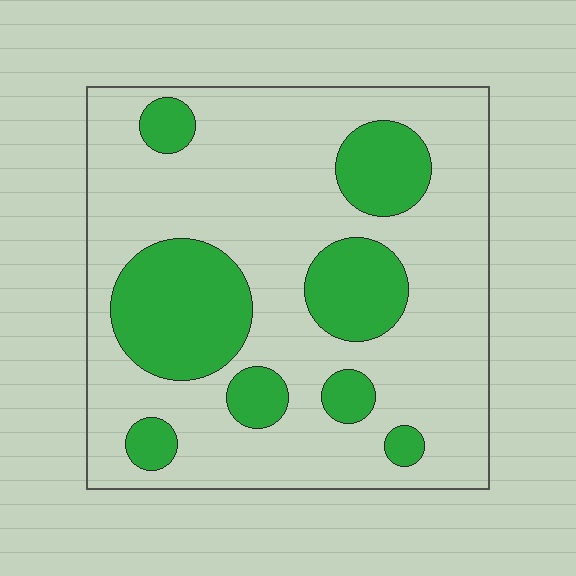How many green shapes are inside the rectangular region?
8.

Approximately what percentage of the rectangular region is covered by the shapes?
Approximately 25%.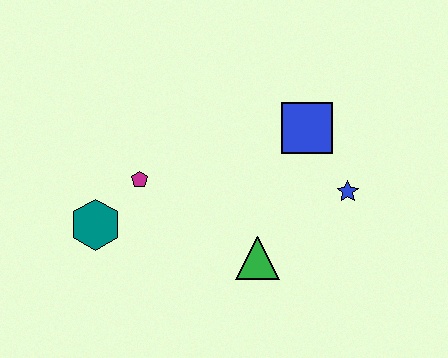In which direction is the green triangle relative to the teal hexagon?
The green triangle is to the right of the teal hexagon.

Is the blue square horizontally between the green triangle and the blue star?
Yes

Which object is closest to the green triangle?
The blue star is closest to the green triangle.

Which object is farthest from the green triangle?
The teal hexagon is farthest from the green triangle.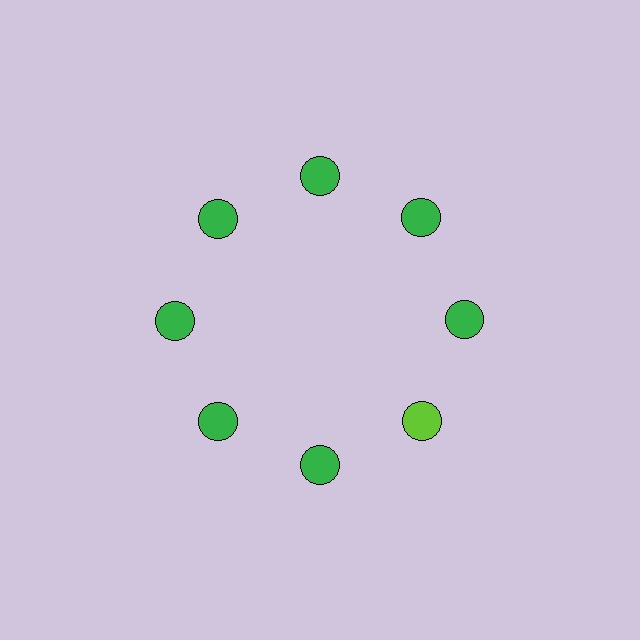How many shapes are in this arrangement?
There are 8 shapes arranged in a ring pattern.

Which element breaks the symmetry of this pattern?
The lime circle at roughly the 4 o'clock position breaks the symmetry. All other shapes are green circles.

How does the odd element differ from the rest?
It has a different color: lime instead of green.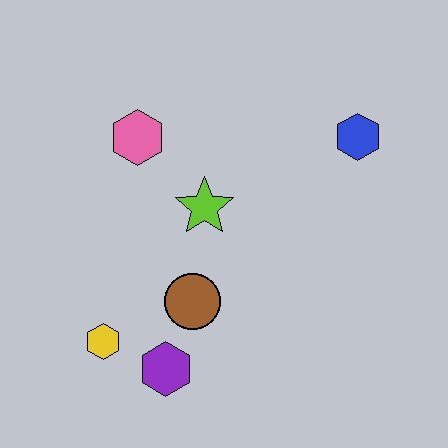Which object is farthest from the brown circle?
The blue hexagon is farthest from the brown circle.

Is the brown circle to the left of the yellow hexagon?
No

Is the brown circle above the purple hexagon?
Yes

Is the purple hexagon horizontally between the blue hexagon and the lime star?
No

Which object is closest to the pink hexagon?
The lime star is closest to the pink hexagon.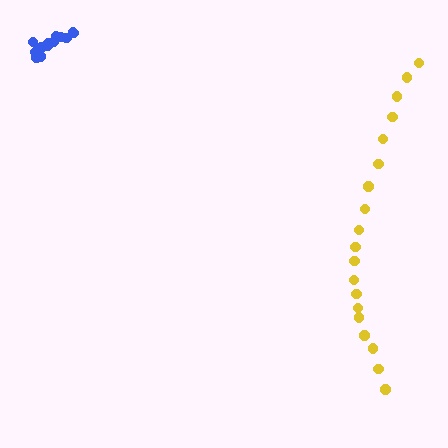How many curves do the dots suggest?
There are 2 distinct paths.